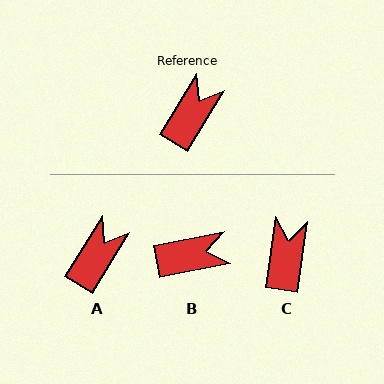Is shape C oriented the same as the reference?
No, it is off by about 23 degrees.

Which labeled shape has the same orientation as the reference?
A.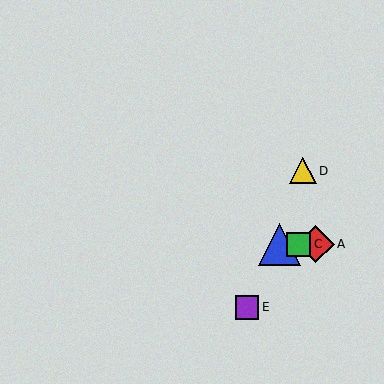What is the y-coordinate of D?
Object D is at y≈171.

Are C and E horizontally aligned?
No, C is at y≈244 and E is at y≈307.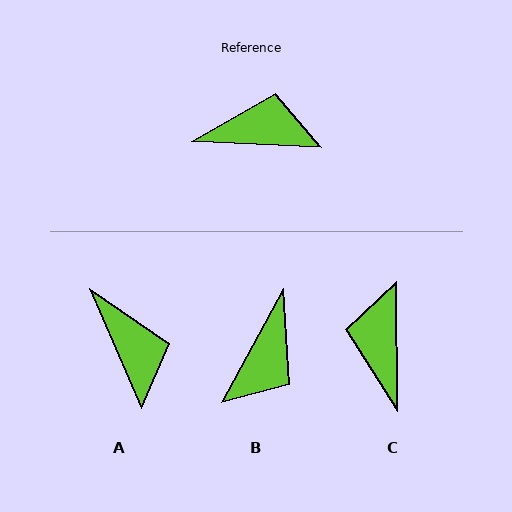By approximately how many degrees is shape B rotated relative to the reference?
Approximately 116 degrees clockwise.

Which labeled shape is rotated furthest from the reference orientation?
B, about 116 degrees away.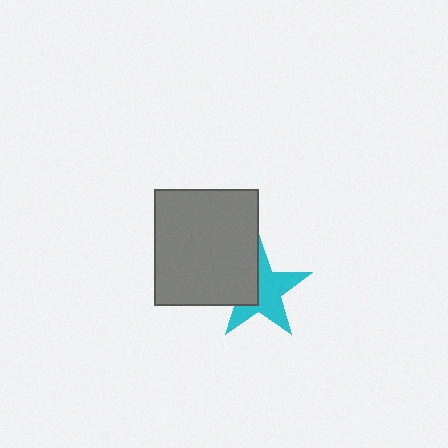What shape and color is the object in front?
The object in front is a gray rectangle.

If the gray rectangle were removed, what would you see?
You would see the complete cyan star.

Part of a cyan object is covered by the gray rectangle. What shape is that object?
It is a star.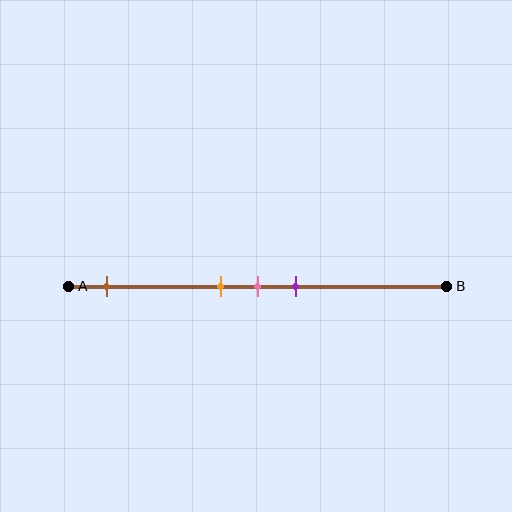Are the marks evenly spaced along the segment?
No, the marks are not evenly spaced.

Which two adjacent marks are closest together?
The orange and pink marks are the closest adjacent pair.